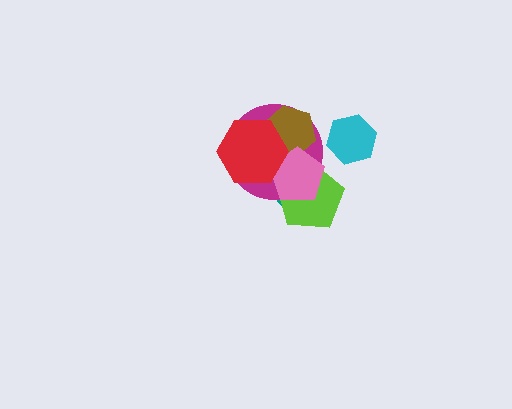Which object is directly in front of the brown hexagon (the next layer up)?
The pink pentagon is directly in front of the brown hexagon.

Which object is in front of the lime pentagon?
The pink pentagon is in front of the lime pentagon.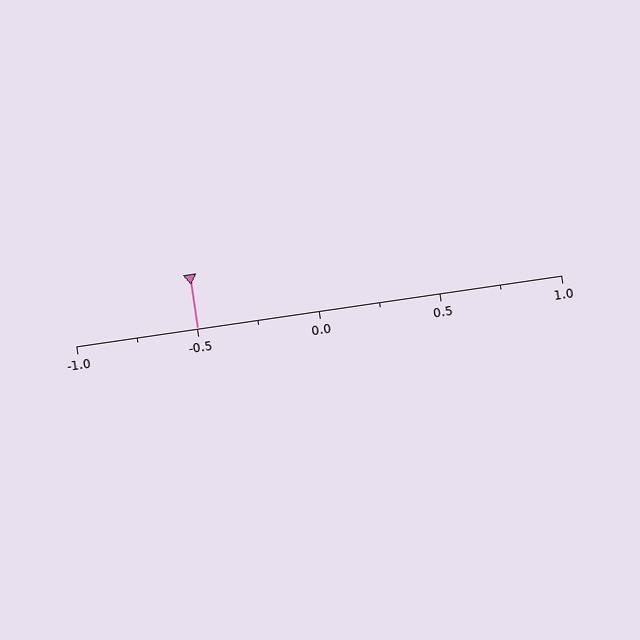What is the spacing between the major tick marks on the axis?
The major ticks are spaced 0.5 apart.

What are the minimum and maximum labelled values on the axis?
The axis runs from -1.0 to 1.0.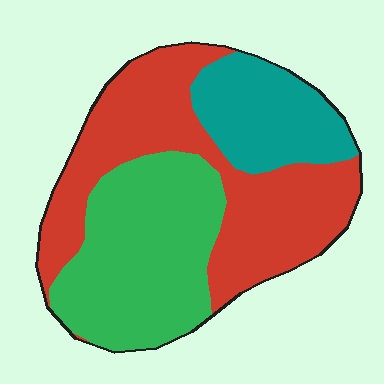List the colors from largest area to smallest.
From largest to smallest: red, green, teal.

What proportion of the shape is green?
Green takes up about three eighths (3/8) of the shape.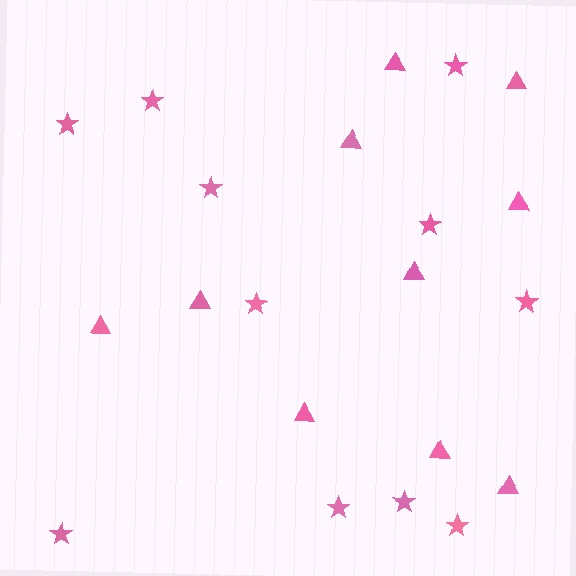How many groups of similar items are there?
There are 2 groups: one group of triangles (10) and one group of stars (11).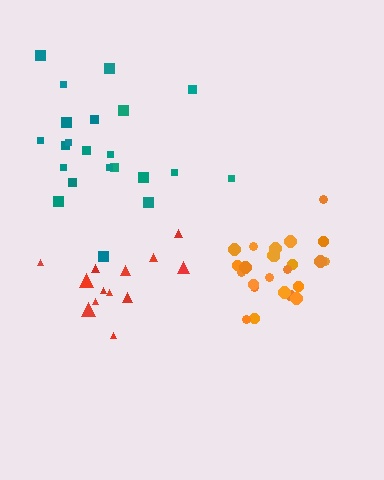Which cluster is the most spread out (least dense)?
Teal.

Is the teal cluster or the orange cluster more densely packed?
Orange.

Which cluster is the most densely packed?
Orange.